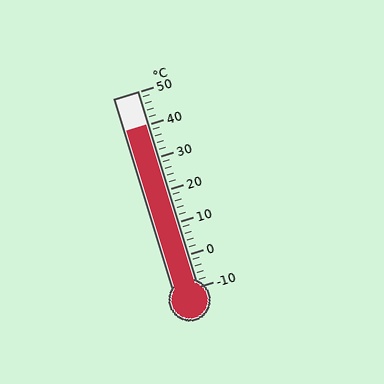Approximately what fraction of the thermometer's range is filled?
The thermometer is filled to approximately 85% of its range.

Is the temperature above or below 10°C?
The temperature is above 10°C.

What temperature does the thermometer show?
The thermometer shows approximately 40°C.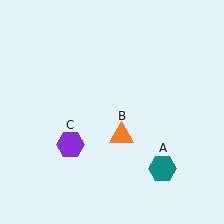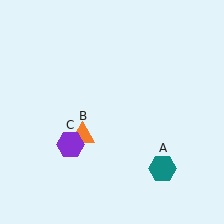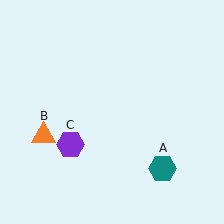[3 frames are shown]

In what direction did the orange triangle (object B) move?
The orange triangle (object B) moved left.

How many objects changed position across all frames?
1 object changed position: orange triangle (object B).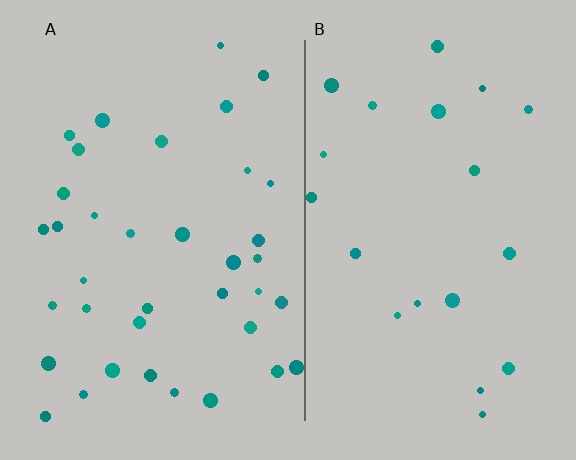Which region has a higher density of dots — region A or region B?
A (the left).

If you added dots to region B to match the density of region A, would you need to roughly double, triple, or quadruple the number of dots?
Approximately double.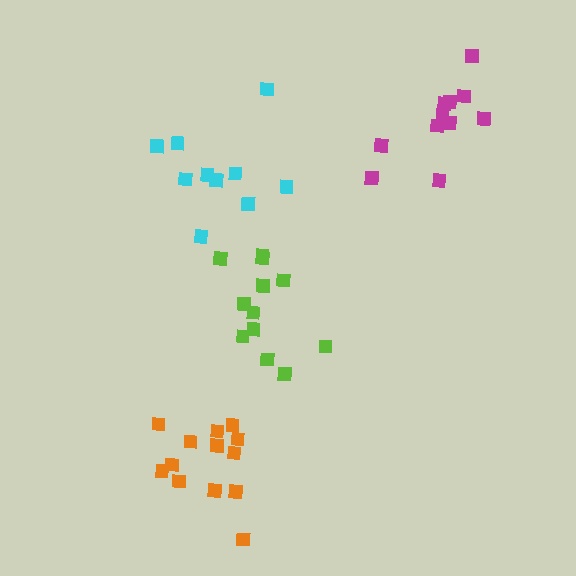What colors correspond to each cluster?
The clusters are colored: cyan, orange, magenta, lime.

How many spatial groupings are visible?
There are 4 spatial groupings.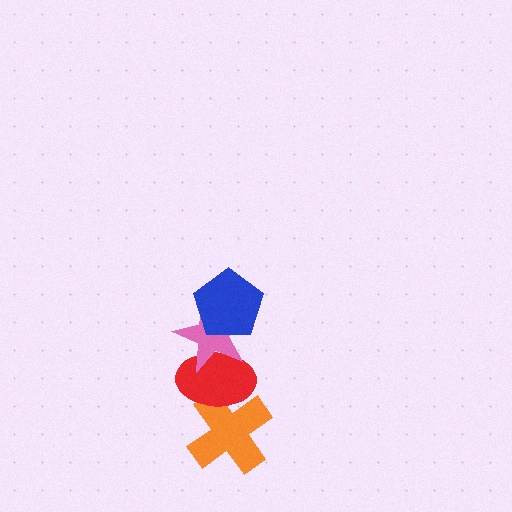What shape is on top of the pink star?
The blue pentagon is on top of the pink star.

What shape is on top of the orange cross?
The red ellipse is on top of the orange cross.